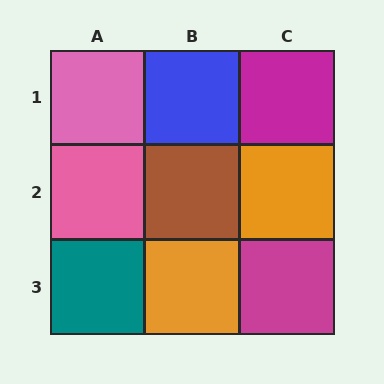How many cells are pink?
2 cells are pink.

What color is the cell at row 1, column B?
Blue.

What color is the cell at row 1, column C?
Magenta.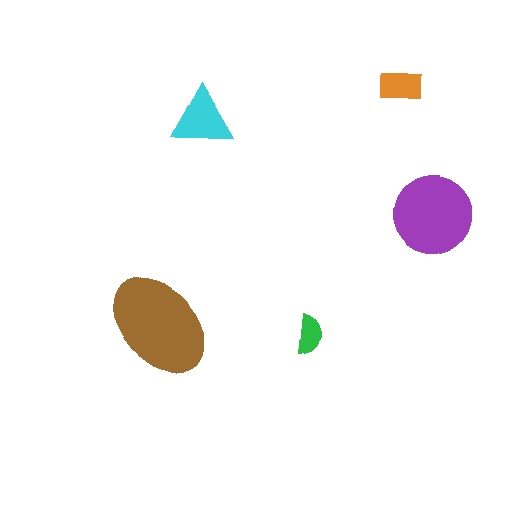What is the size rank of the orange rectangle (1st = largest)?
4th.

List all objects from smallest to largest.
The green semicircle, the orange rectangle, the cyan triangle, the purple circle, the brown ellipse.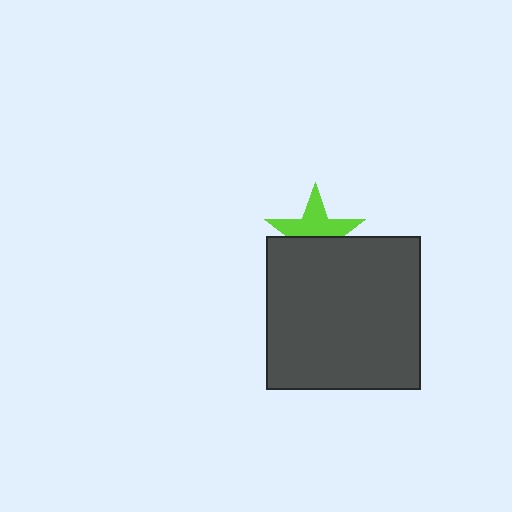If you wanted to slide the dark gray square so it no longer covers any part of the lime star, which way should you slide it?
Slide it down — that is the most direct way to separate the two shapes.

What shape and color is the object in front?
The object in front is a dark gray square.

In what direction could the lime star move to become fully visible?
The lime star could move up. That would shift it out from behind the dark gray square entirely.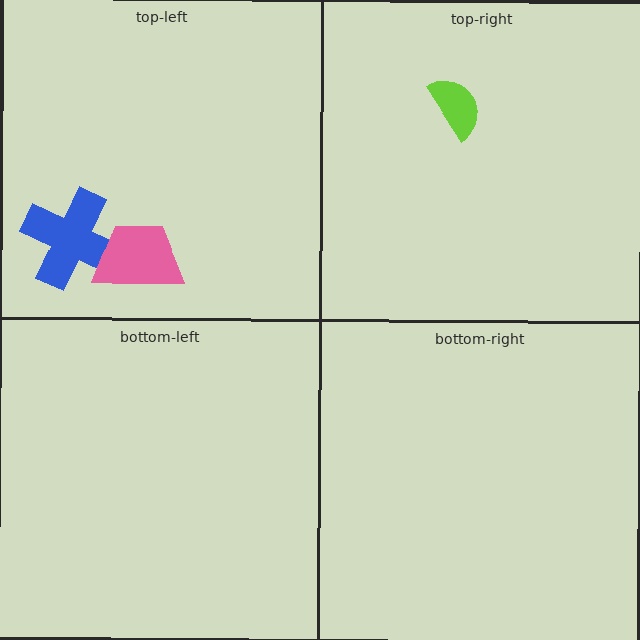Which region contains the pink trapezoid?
The top-left region.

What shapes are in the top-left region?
The blue cross, the pink trapezoid.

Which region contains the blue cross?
The top-left region.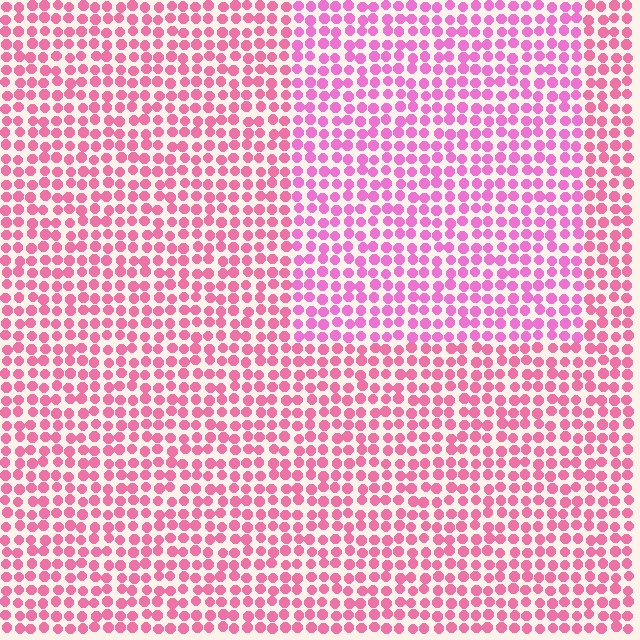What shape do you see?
I see a rectangle.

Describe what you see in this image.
The image is filled with small pink elements in a uniform arrangement. A rectangle-shaped region is visible where the elements are tinted to a slightly different hue, forming a subtle color boundary.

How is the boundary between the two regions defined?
The boundary is defined purely by a slight shift in hue (about 22 degrees). Spacing, size, and orientation are identical on both sides.